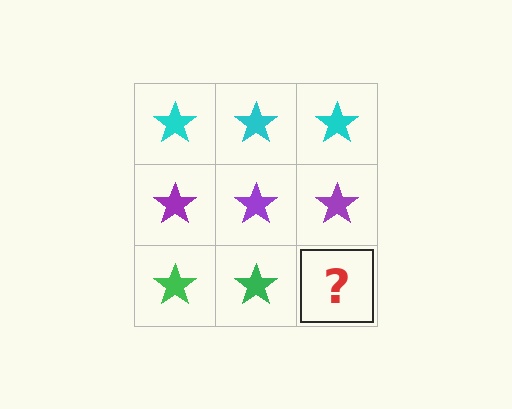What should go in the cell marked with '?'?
The missing cell should contain a green star.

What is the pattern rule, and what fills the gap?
The rule is that each row has a consistent color. The gap should be filled with a green star.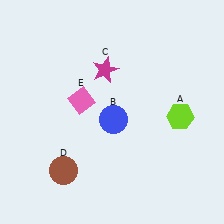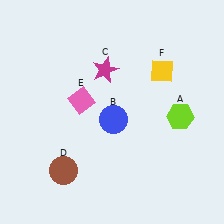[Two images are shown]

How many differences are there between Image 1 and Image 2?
There is 1 difference between the two images.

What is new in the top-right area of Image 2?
A yellow diamond (F) was added in the top-right area of Image 2.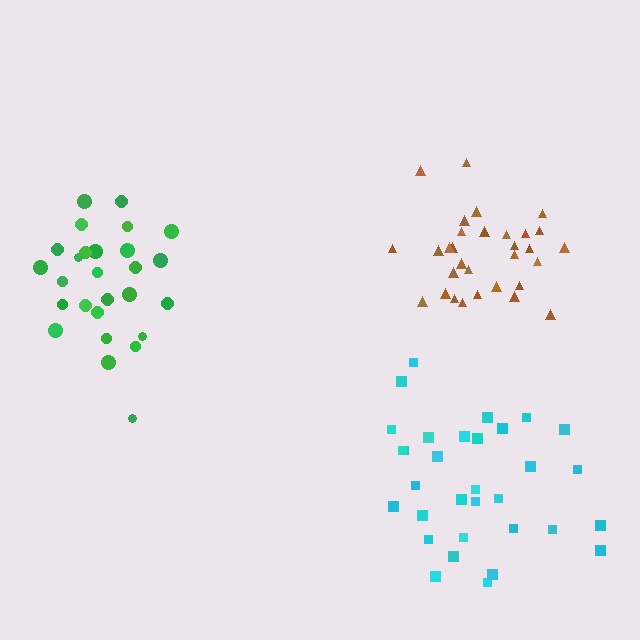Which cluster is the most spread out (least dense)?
Cyan.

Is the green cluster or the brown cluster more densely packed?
Brown.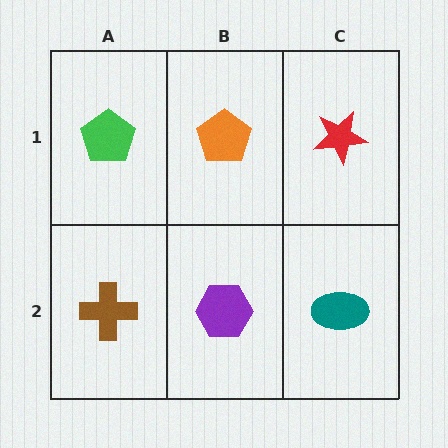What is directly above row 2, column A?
A green pentagon.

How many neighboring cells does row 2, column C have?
2.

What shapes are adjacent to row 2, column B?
An orange pentagon (row 1, column B), a brown cross (row 2, column A), a teal ellipse (row 2, column C).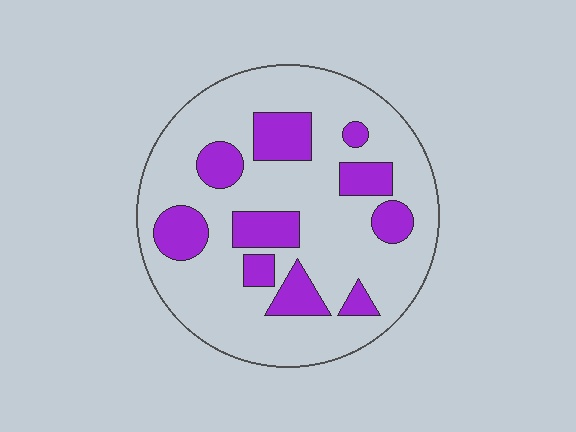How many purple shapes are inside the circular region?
10.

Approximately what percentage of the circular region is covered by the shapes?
Approximately 25%.